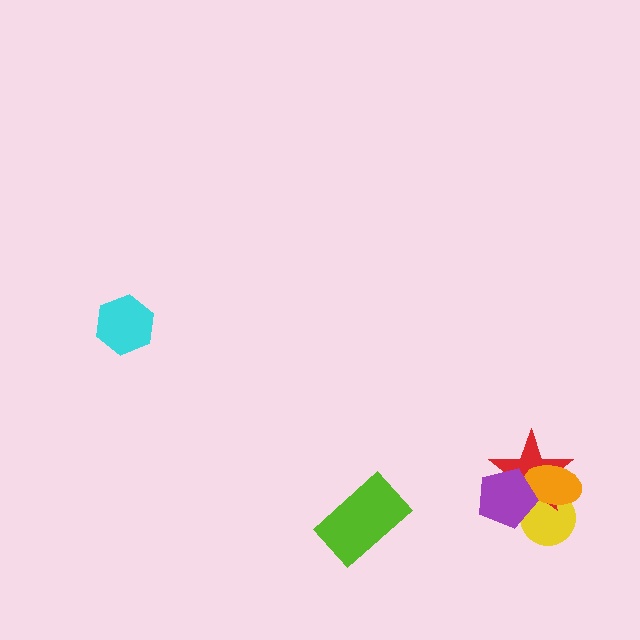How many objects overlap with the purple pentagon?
3 objects overlap with the purple pentagon.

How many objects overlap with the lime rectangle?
0 objects overlap with the lime rectangle.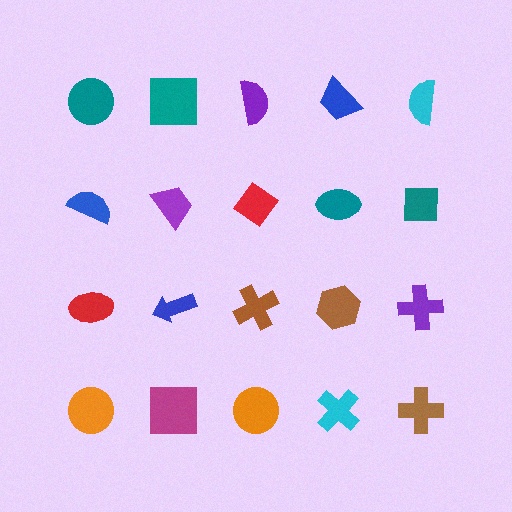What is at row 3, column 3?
A brown cross.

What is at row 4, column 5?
A brown cross.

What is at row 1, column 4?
A blue trapezoid.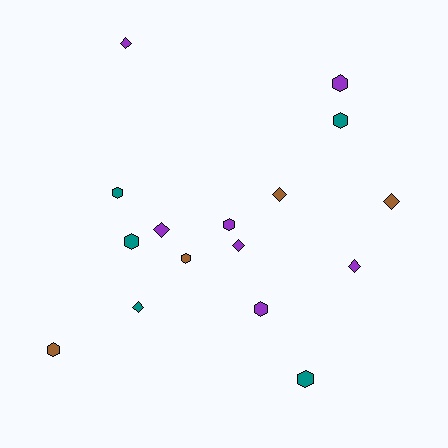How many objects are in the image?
There are 16 objects.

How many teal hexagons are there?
There are 4 teal hexagons.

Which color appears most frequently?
Purple, with 7 objects.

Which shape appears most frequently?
Hexagon, with 9 objects.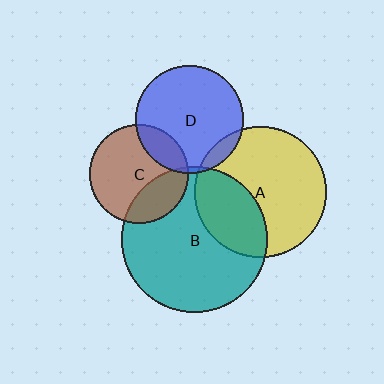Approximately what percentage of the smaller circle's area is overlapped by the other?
Approximately 20%.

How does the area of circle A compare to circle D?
Approximately 1.5 times.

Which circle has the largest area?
Circle B (teal).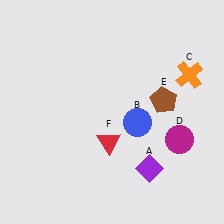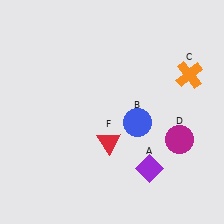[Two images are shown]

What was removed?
The brown pentagon (E) was removed in Image 2.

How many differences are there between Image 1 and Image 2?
There is 1 difference between the two images.